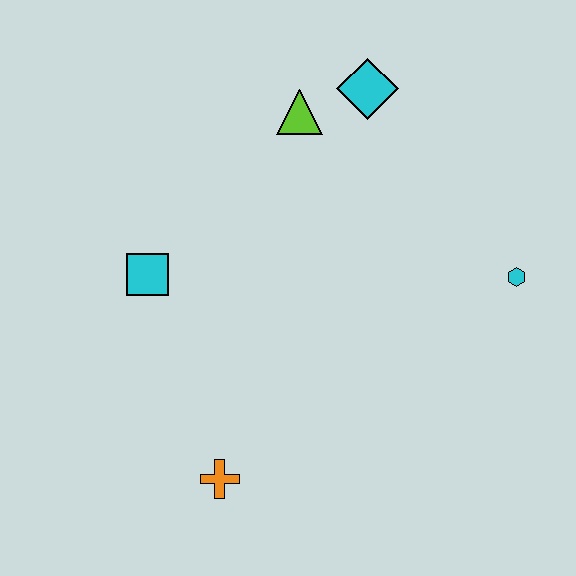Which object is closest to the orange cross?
The cyan square is closest to the orange cross.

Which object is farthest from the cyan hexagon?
The cyan square is farthest from the cyan hexagon.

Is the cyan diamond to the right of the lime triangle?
Yes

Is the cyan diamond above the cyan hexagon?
Yes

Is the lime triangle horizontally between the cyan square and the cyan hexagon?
Yes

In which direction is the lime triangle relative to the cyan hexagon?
The lime triangle is to the left of the cyan hexagon.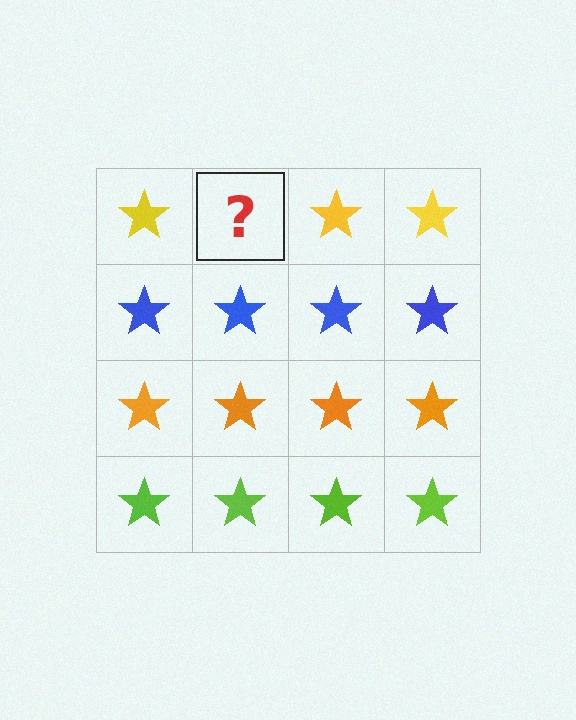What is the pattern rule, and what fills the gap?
The rule is that each row has a consistent color. The gap should be filled with a yellow star.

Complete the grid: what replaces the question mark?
The question mark should be replaced with a yellow star.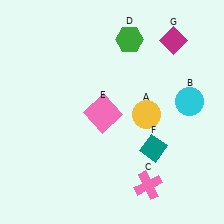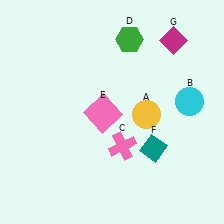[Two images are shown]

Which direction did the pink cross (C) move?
The pink cross (C) moved up.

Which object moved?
The pink cross (C) moved up.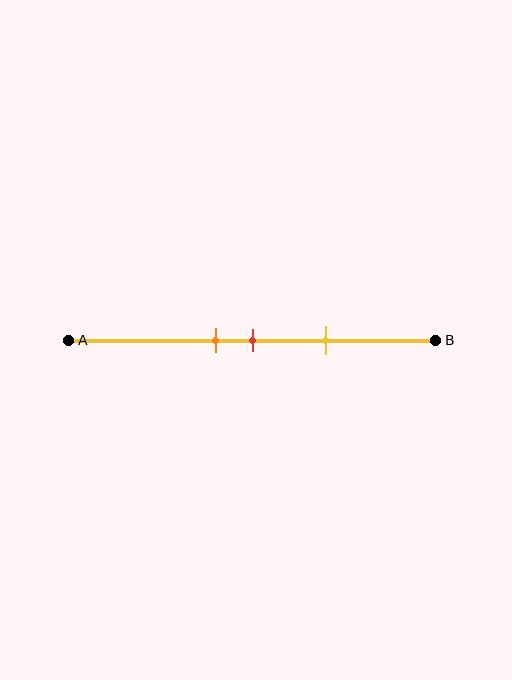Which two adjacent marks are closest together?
The orange and red marks are the closest adjacent pair.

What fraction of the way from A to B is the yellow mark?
The yellow mark is approximately 70% (0.7) of the way from A to B.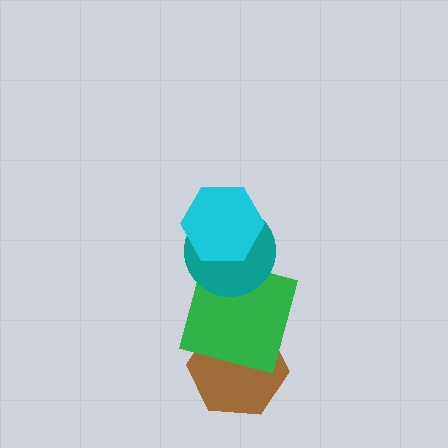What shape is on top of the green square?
The teal circle is on top of the green square.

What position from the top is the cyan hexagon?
The cyan hexagon is 1st from the top.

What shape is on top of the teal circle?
The cyan hexagon is on top of the teal circle.